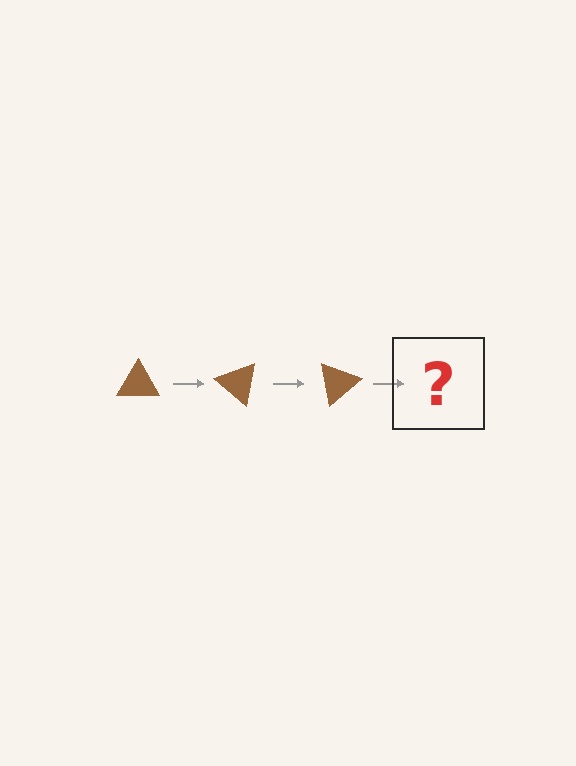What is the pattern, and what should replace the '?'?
The pattern is that the triangle rotates 40 degrees each step. The '?' should be a brown triangle rotated 120 degrees.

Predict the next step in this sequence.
The next step is a brown triangle rotated 120 degrees.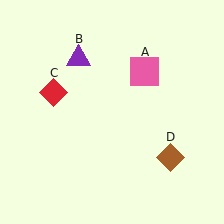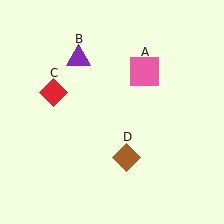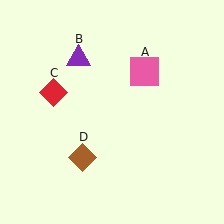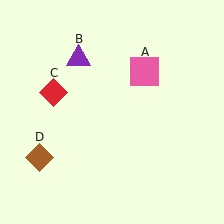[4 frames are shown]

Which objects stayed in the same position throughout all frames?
Pink square (object A) and purple triangle (object B) and red diamond (object C) remained stationary.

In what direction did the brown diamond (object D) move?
The brown diamond (object D) moved left.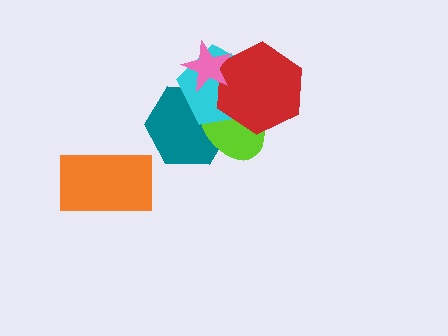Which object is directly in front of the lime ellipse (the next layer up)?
The cyan pentagon is directly in front of the lime ellipse.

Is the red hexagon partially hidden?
Yes, it is partially covered by another shape.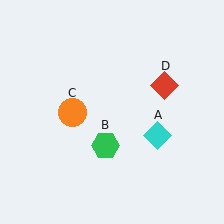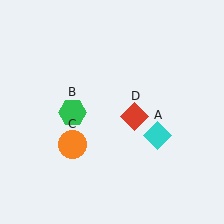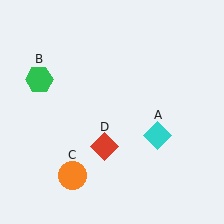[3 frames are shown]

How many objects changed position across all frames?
3 objects changed position: green hexagon (object B), orange circle (object C), red diamond (object D).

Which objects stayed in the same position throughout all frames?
Cyan diamond (object A) remained stationary.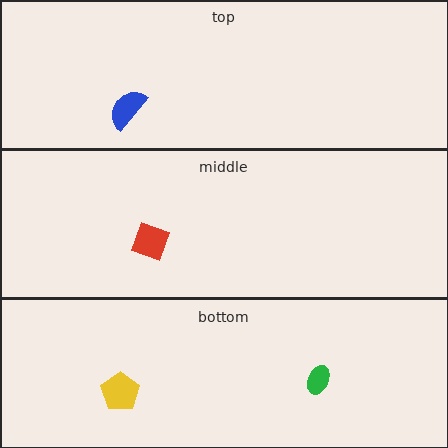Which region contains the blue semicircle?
The top region.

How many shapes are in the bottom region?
2.